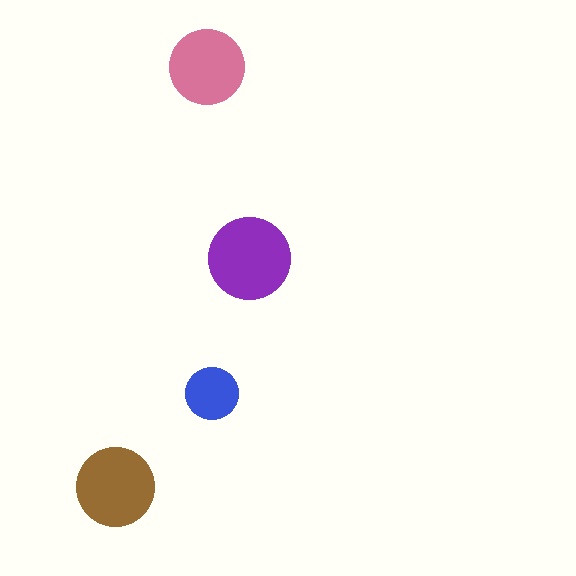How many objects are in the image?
There are 4 objects in the image.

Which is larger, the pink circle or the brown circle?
The brown one.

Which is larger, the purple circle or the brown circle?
The purple one.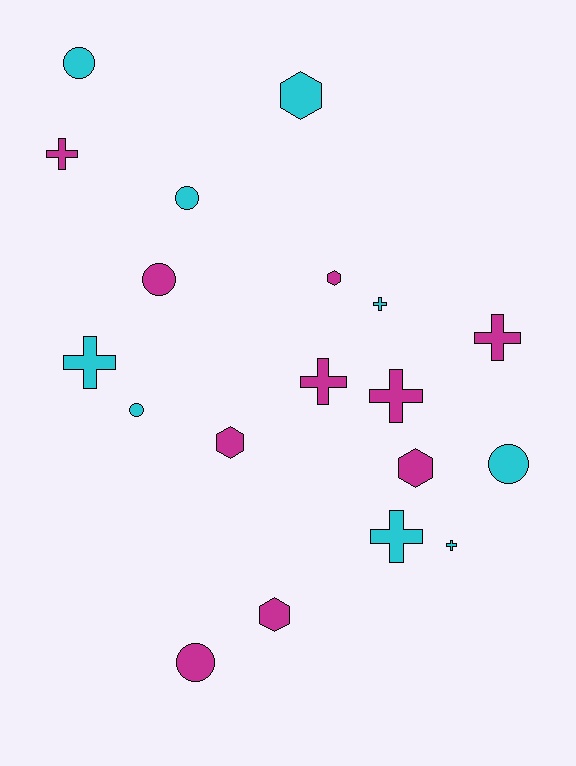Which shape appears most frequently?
Cross, with 8 objects.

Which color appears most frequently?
Magenta, with 10 objects.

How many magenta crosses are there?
There are 4 magenta crosses.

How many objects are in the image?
There are 19 objects.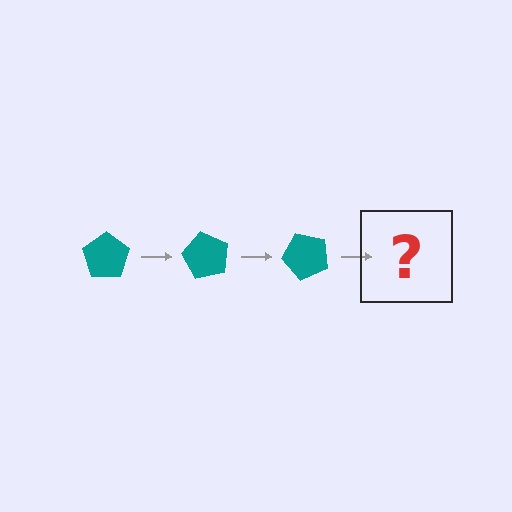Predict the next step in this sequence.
The next step is a teal pentagon rotated 180 degrees.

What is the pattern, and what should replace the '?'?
The pattern is that the pentagon rotates 60 degrees each step. The '?' should be a teal pentagon rotated 180 degrees.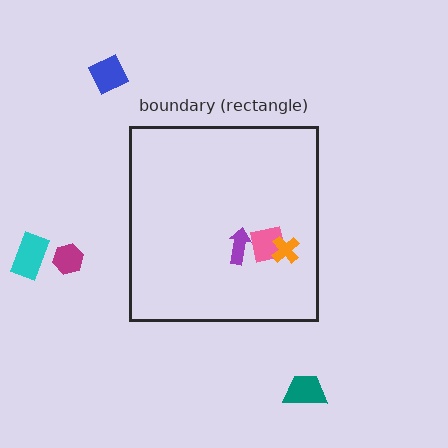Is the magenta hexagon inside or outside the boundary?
Outside.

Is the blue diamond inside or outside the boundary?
Outside.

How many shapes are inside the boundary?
3 inside, 4 outside.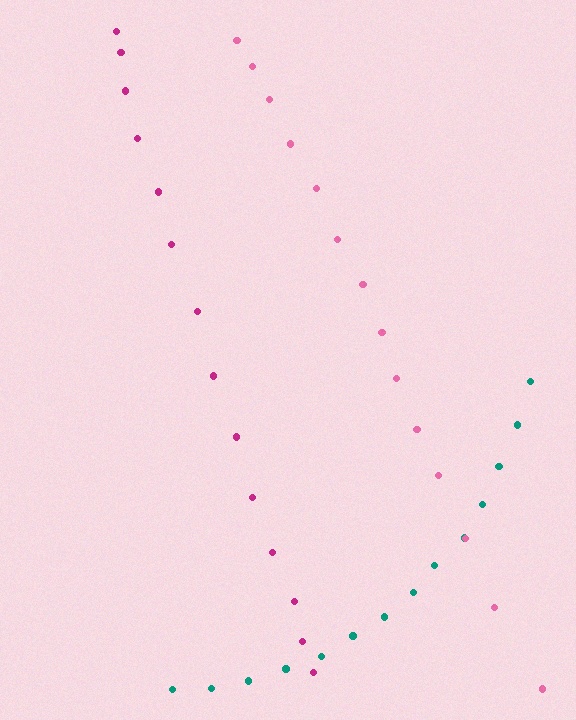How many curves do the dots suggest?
There are 3 distinct paths.